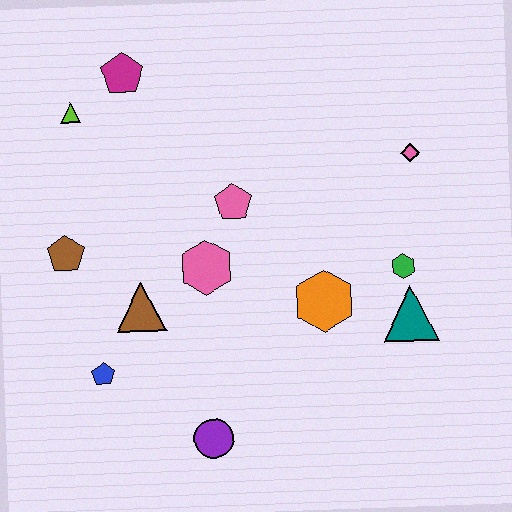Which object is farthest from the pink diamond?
The blue pentagon is farthest from the pink diamond.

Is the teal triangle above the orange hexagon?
No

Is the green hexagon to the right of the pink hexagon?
Yes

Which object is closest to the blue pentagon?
The brown triangle is closest to the blue pentagon.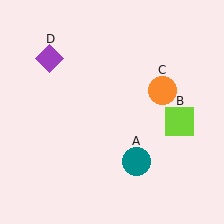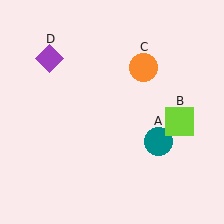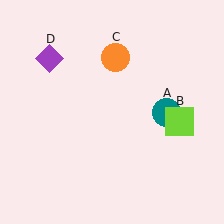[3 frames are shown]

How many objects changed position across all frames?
2 objects changed position: teal circle (object A), orange circle (object C).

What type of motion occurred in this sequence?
The teal circle (object A), orange circle (object C) rotated counterclockwise around the center of the scene.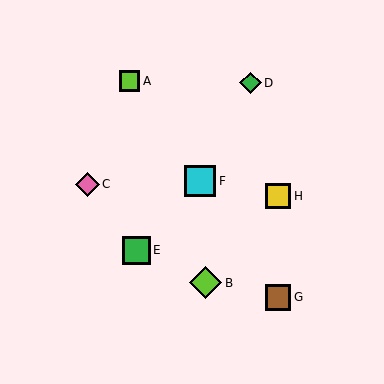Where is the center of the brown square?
The center of the brown square is at (278, 297).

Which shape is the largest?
The lime diamond (labeled B) is the largest.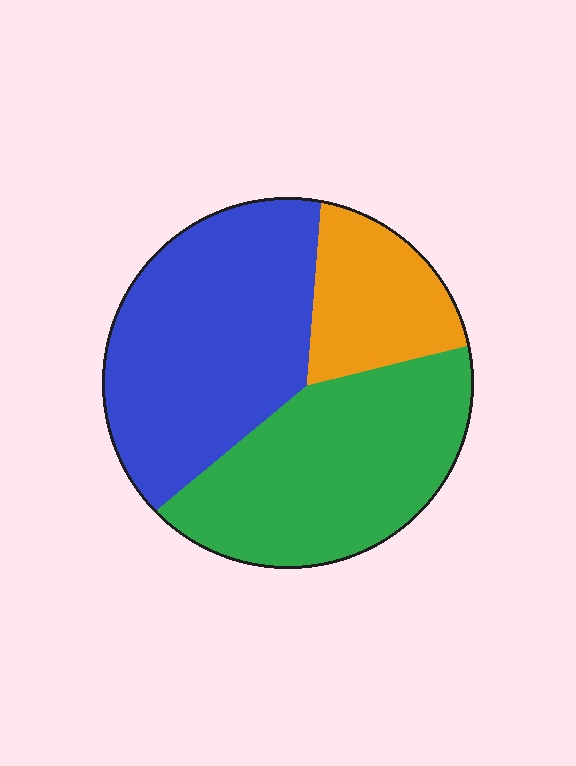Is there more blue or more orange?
Blue.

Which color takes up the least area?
Orange, at roughly 20%.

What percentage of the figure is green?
Green takes up about two fifths (2/5) of the figure.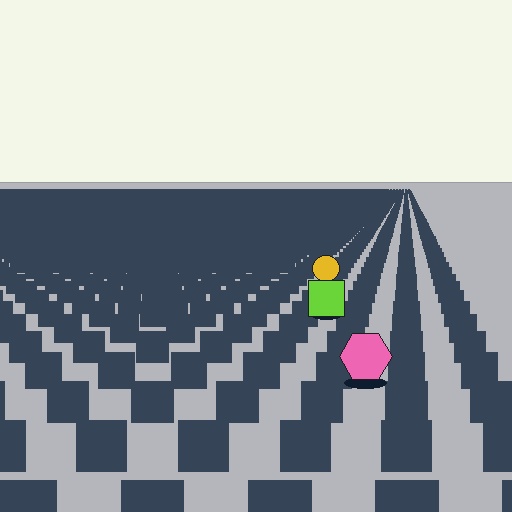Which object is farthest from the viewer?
The yellow circle is farthest from the viewer. It appears smaller and the ground texture around it is denser.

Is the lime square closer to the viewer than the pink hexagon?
No. The pink hexagon is closer — you can tell from the texture gradient: the ground texture is coarser near it.